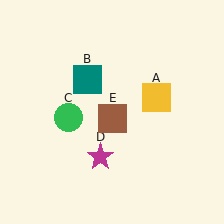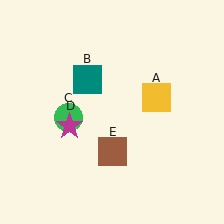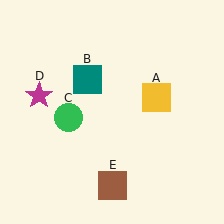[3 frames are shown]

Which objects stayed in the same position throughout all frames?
Yellow square (object A) and teal square (object B) and green circle (object C) remained stationary.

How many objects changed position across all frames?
2 objects changed position: magenta star (object D), brown square (object E).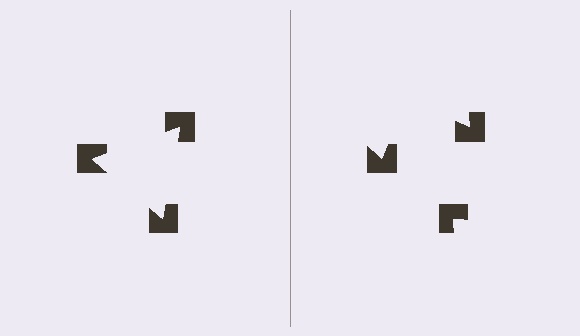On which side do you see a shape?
An illusory triangle appears on the left side. On the right side the wedge cuts are rotated, so no coherent shape forms.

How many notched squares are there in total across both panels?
6 — 3 on each side.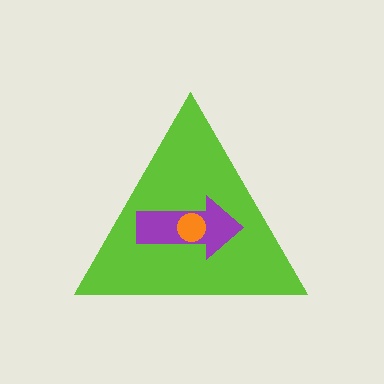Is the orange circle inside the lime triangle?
Yes.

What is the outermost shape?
The lime triangle.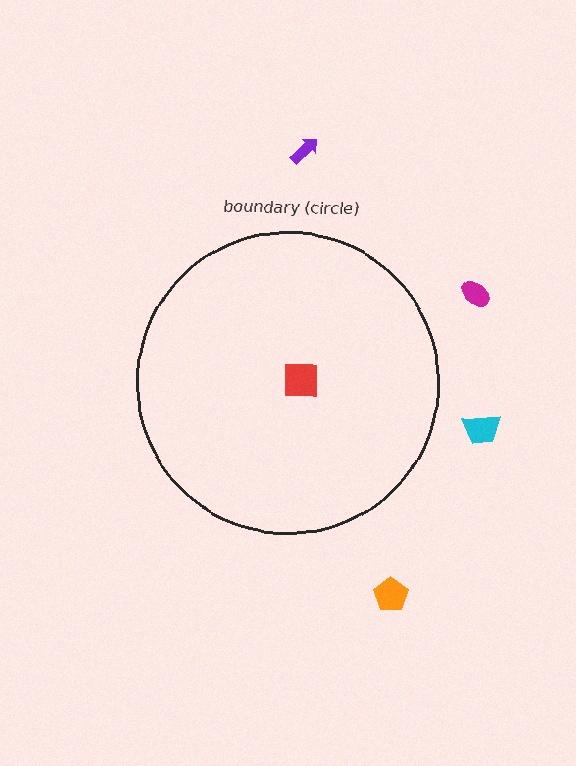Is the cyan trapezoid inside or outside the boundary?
Outside.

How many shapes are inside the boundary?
1 inside, 4 outside.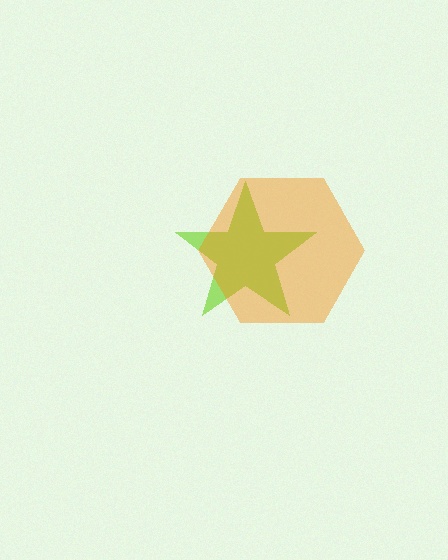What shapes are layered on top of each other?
The layered shapes are: a lime star, an orange hexagon.